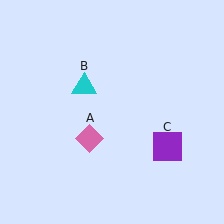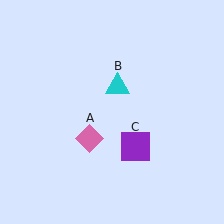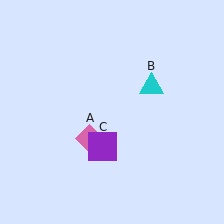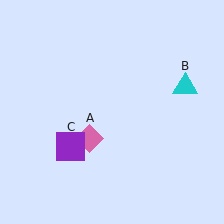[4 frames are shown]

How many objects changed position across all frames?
2 objects changed position: cyan triangle (object B), purple square (object C).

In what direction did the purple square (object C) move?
The purple square (object C) moved left.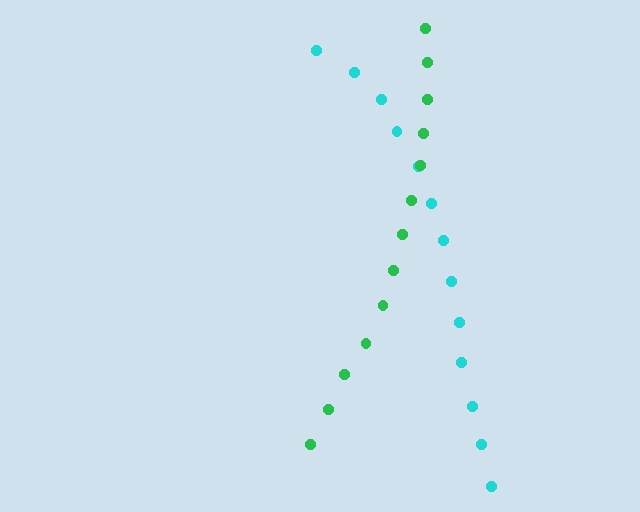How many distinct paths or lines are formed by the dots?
There are 2 distinct paths.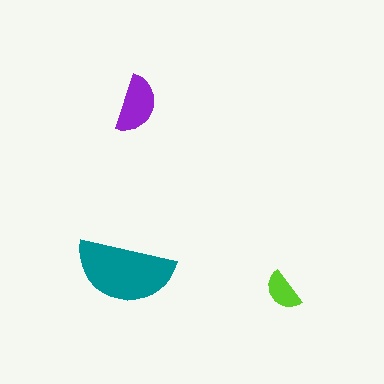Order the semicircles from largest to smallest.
the teal one, the purple one, the lime one.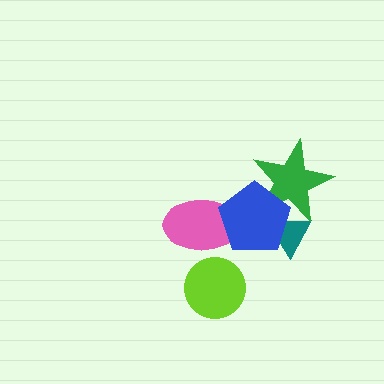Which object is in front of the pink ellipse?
The blue pentagon is in front of the pink ellipse.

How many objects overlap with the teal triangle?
2 objects overlap with the teal triangle.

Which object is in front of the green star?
The blue pentagon is in front of the green star.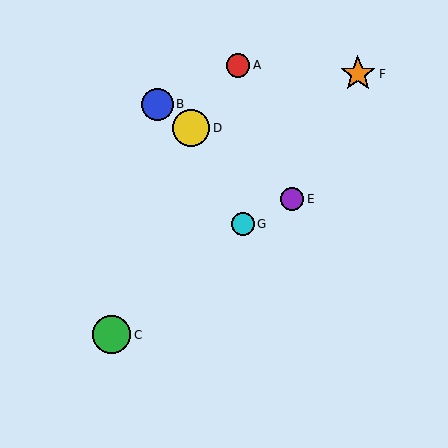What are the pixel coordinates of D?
Object D is at (191, 128).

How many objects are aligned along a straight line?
3 objects (B, D, E) are aligned along a straight line.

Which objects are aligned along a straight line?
Objects B, D, E are aligned along a straight line.